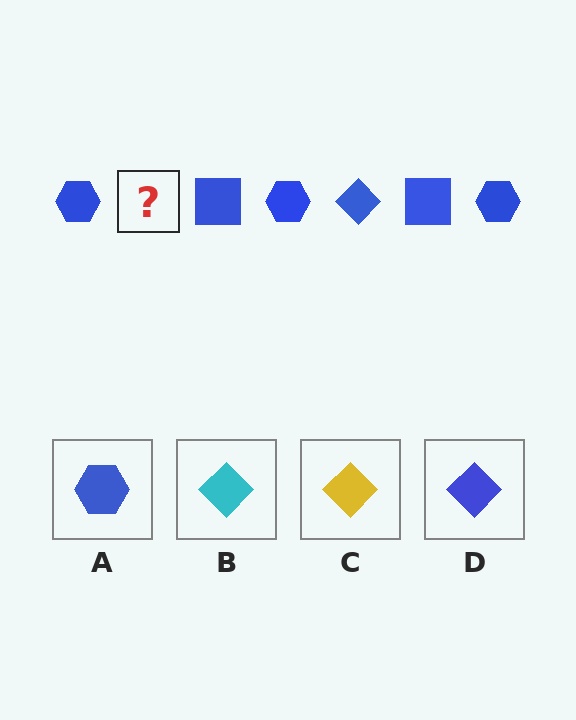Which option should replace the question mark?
Option D.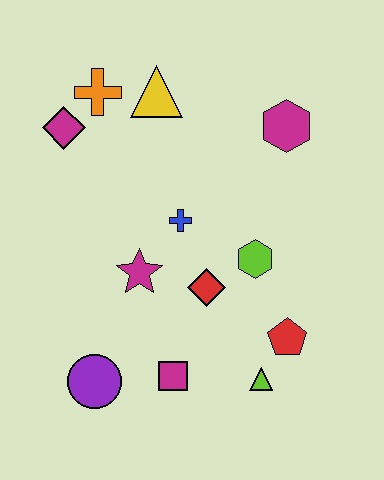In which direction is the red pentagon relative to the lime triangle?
The red pentagon is above the lime triangle.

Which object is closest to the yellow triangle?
The orange cross is closest to the yellow triangle.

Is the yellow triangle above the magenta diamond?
Yes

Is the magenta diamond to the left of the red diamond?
Yes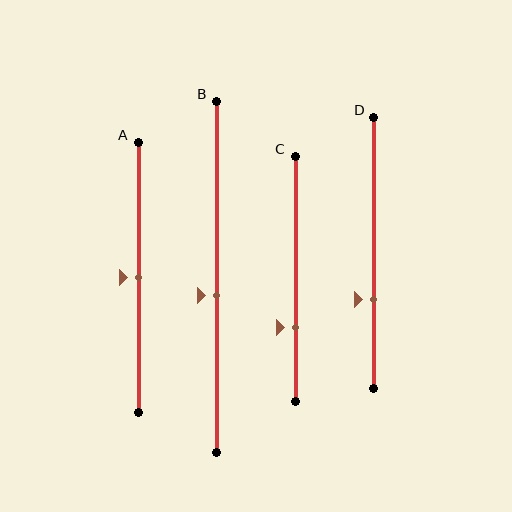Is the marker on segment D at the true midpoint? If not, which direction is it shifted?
No, the marker on segment D is shifted downward by about 17% of the segment length.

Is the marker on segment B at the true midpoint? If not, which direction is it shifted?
No, the marker on segment B is shifted downward by about 5% of the segment length.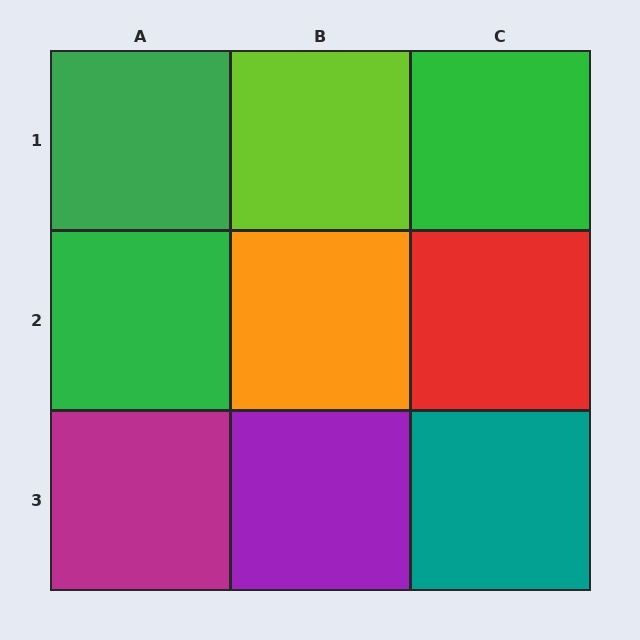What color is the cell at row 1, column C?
Green.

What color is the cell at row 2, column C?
Red.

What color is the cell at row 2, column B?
Orange.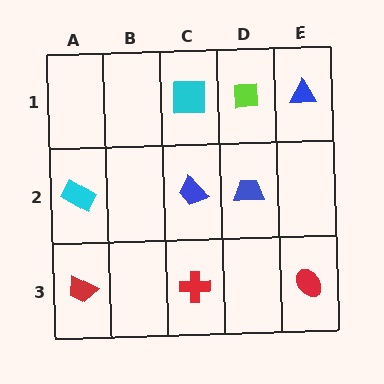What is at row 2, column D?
A blue trapezoid.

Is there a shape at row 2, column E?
No, that cell is empty.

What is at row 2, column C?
A blue trapezoid.